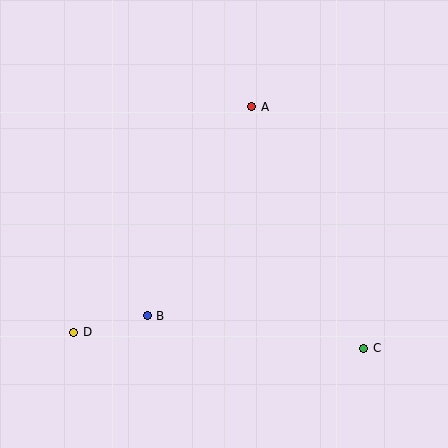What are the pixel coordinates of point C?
Point C is at (364, 349).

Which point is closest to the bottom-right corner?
Point C is closest to the bottom-right corner.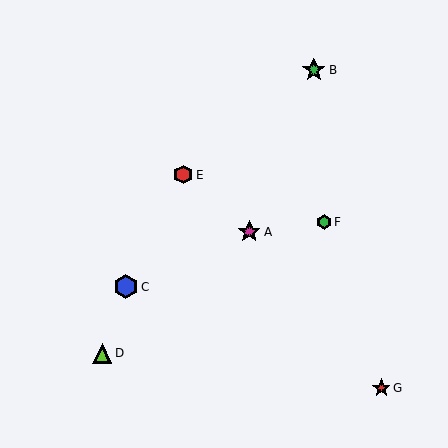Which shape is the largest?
The blue hexagon (labeled C) is the largest.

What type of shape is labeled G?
Shape G is a red star.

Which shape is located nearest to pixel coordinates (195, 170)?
The red hexagon (labeled E) at (183, 175) is nearest to that location.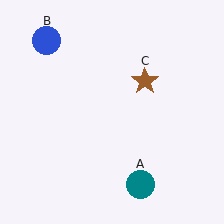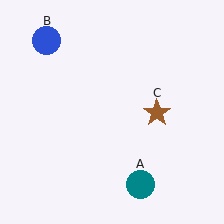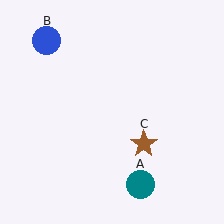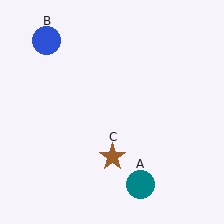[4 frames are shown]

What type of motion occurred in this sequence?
The brown star (object C) rotated clockwise around the center of the scene.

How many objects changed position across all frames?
1 object changed position: brown star (object C).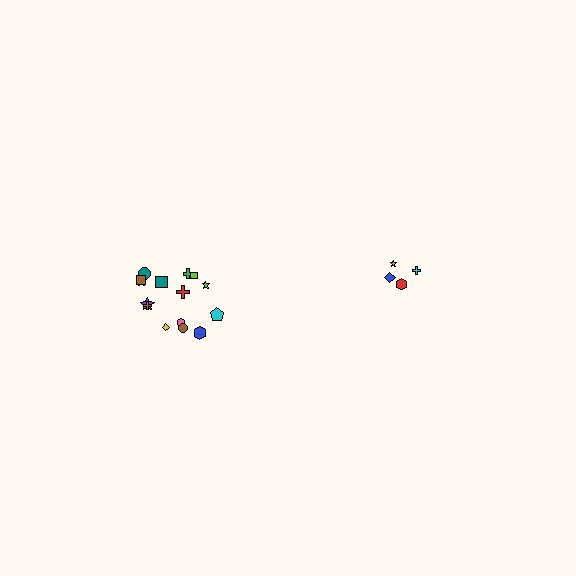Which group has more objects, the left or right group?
The left group.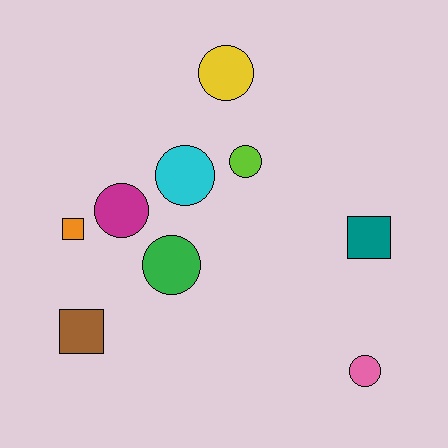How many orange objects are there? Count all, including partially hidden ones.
There is 1 orange object.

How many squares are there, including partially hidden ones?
There are 3 squares.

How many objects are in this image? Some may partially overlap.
There are 9 objects.